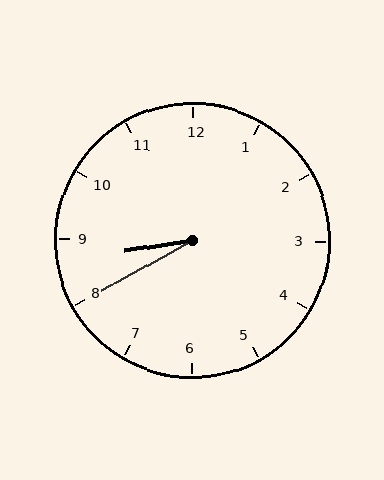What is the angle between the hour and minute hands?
Approximately 20 degrees.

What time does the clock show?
8:40.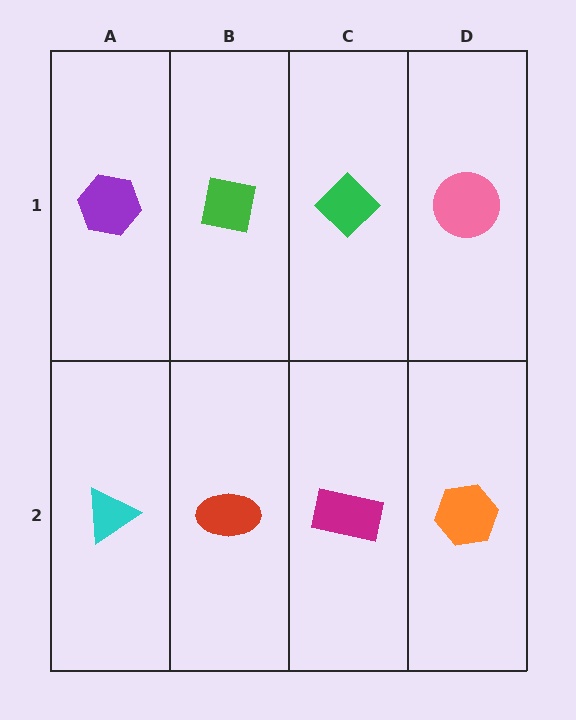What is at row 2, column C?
A magenta rectangle.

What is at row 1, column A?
A purple hexagon.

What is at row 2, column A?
A cyan triangle.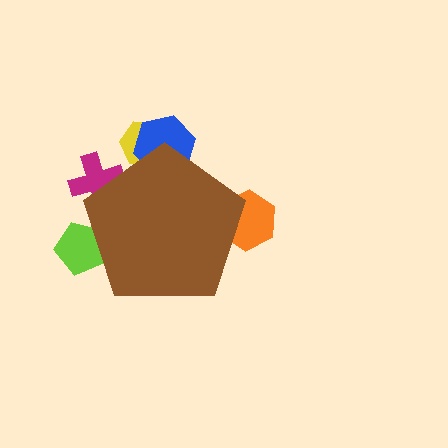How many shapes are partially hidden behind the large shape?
5 shapes are partially hidden.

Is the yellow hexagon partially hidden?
Yes, the yellow hexagon is partially hidden behind the brown pentagon.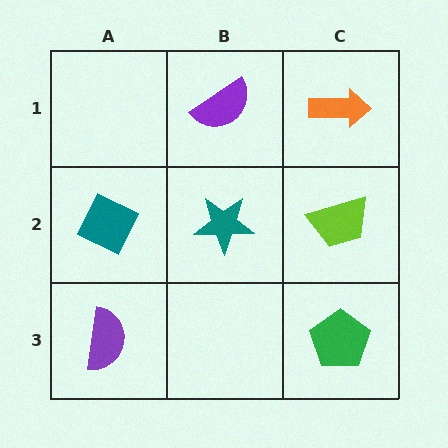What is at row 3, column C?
A green pentagon.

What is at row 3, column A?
A purple semicircle.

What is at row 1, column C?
An orange arrow.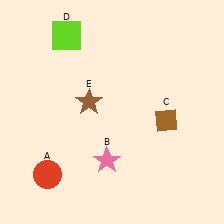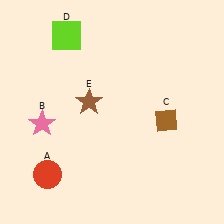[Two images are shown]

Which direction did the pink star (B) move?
The pink star (B) moved left.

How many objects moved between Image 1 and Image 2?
1 object moved between the two images.